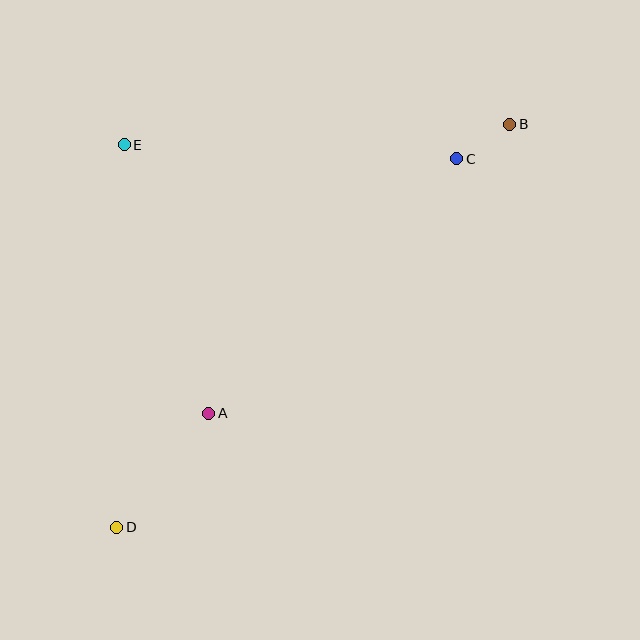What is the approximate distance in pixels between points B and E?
The distance between B and E is approximately 386 pixels.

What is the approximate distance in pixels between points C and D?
The distance between C and D is approximately 501 pixels.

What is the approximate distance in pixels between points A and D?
The distance between A and D is approximately 146 pixels.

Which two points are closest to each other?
Points B and C are closest to each other.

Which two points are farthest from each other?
Points B and D are farthest from each other.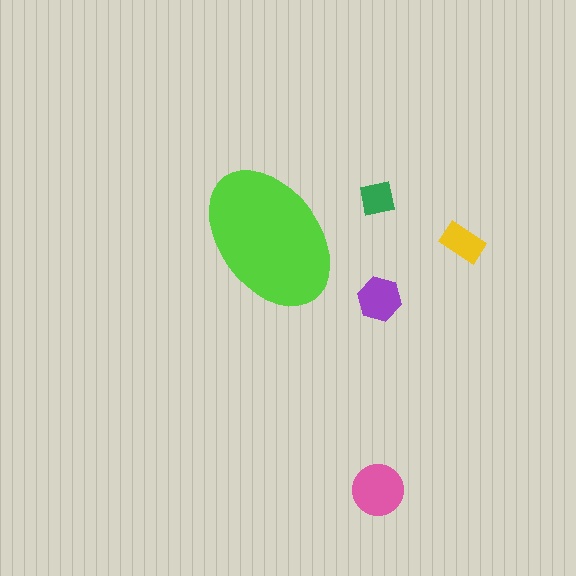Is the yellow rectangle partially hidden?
No, the yellow rectangle is fully visible.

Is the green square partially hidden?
No, the green square is fully visible.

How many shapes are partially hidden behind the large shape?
0 shapes are partially hidden.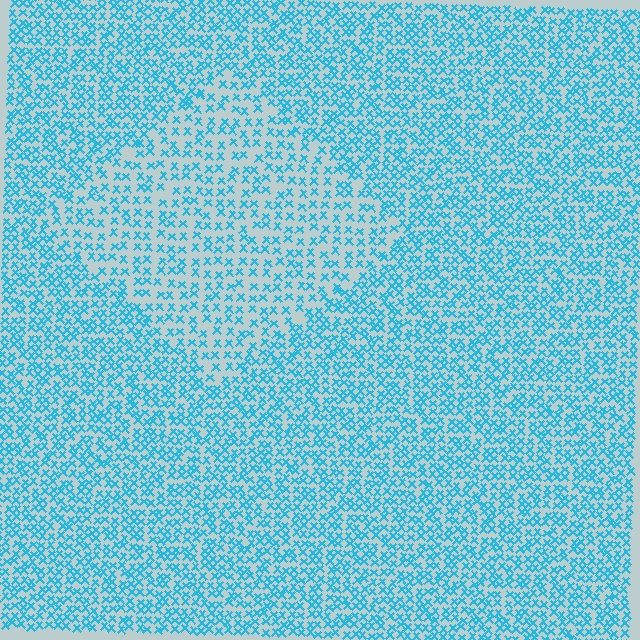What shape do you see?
I see a diamond.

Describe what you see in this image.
The image contains small cyan elements arranged at two different densities. A diamond-shaped region is visible where the elements are less densely packed than the surrounding area.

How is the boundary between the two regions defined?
The boundary is defined by a change in element density (approximately 1.7x ratio). All elements are the same color, size, and shape.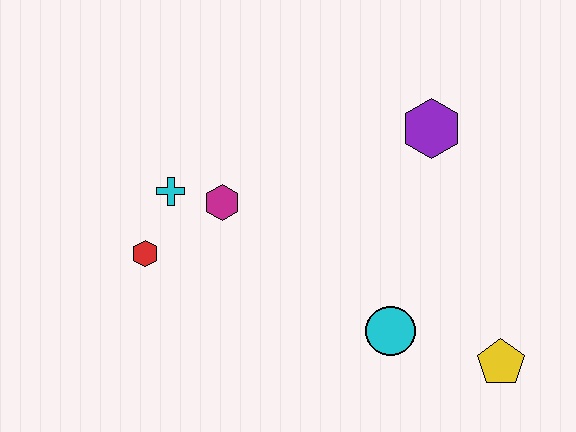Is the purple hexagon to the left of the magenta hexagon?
No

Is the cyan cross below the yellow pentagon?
No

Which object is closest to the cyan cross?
The magenta hexagon is closest to the cyan cross.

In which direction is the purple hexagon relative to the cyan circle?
The purple hexagon is above the cyan circle.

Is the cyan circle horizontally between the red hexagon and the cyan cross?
No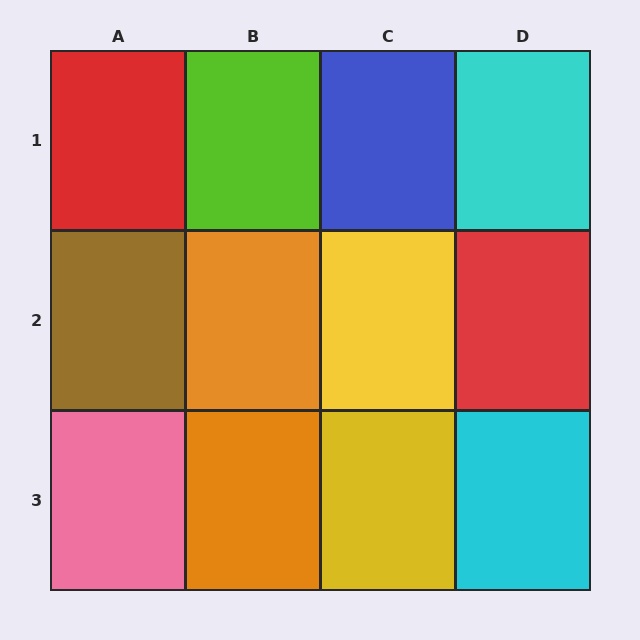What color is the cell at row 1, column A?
Red.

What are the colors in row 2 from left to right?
Brown, orange, yellow, red.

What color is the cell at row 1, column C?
Blue.